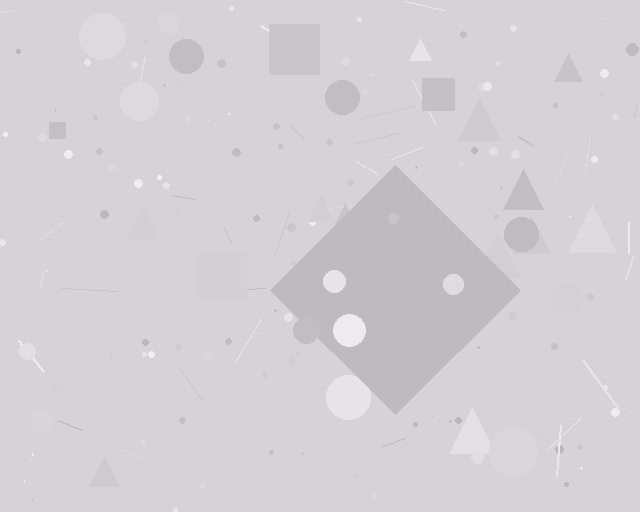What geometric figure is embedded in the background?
A diamond is embedded in the background.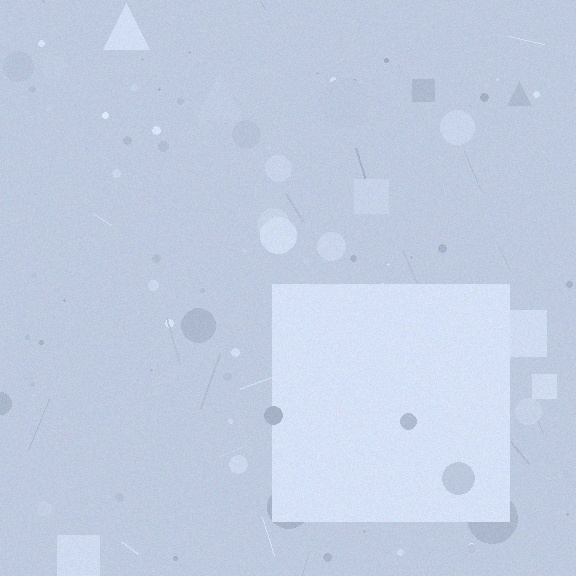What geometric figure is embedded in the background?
A square is embedded in the background.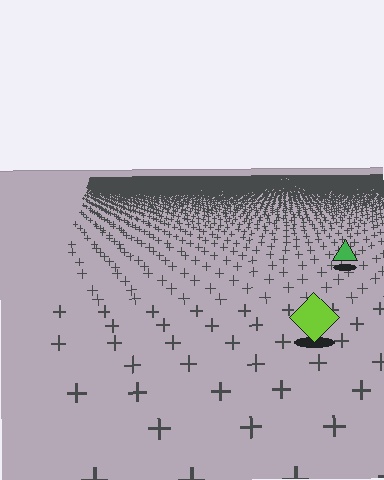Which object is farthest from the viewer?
The green triangle is farthest from the viewer. It appears smaller and the ground texture around it is denser.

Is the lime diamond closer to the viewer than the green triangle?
Yes. The lime diamond is closer — you can tell from the texture gradient: the ground texture is coarser near it.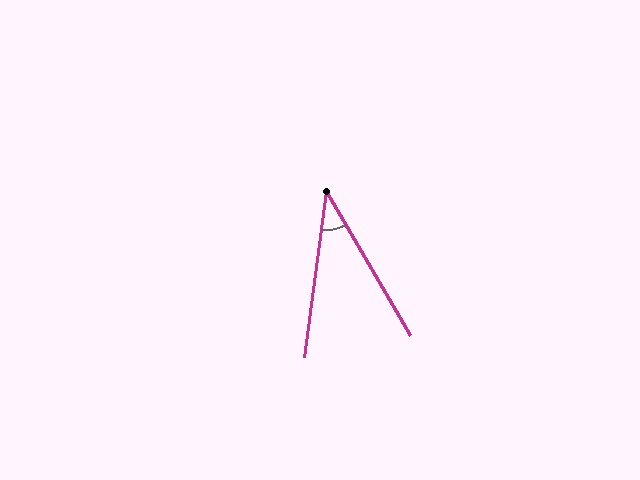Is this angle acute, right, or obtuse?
It is acute.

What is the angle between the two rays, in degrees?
Approximately 38 degrees.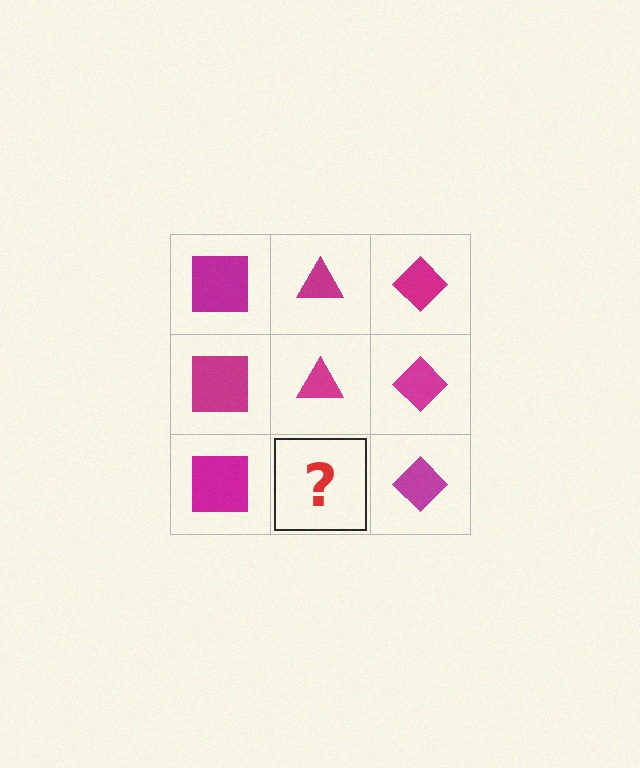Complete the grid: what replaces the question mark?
The question mark should be replaced with a magenta triangle.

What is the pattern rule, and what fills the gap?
The rule is that each column has a consistent shape. The gap should be filled with a magenta triangle.